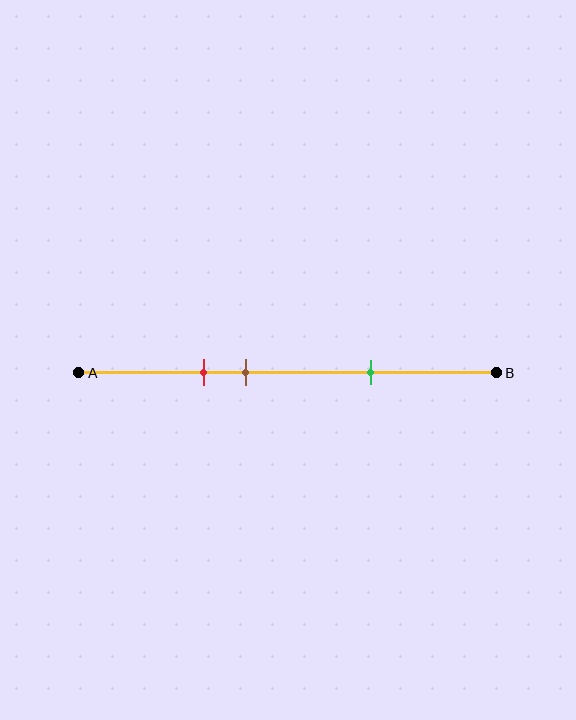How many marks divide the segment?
There are 3 marks dividing the segment.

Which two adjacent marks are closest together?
The red and brown marks are the closest adjacent pair.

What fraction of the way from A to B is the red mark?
The red mark is approximately 30% (0.3) of the way from A to B.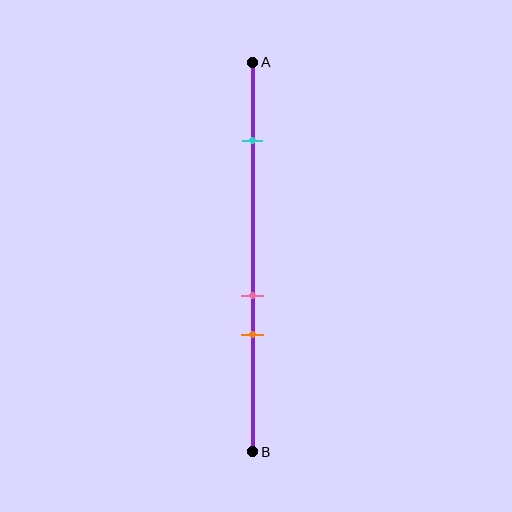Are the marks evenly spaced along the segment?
No, the marks are not evenly spaced.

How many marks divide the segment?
There are 3 marks dividing the segment.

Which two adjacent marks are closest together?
The pink and orange marks are the closest adjacent pair.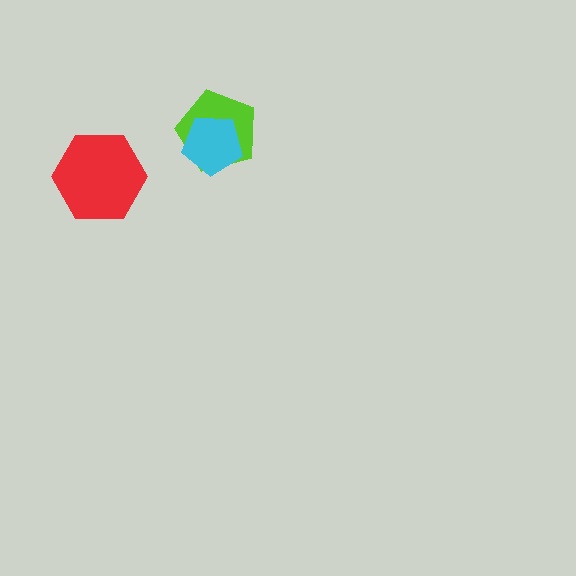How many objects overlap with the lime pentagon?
1 object overlaps with the lime pentagon.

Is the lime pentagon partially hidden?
Yes, it is partially covered by another shape.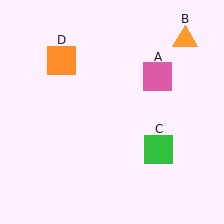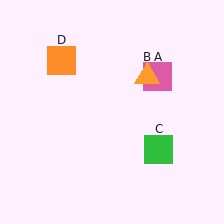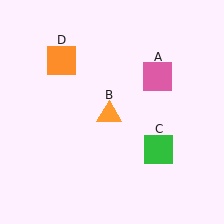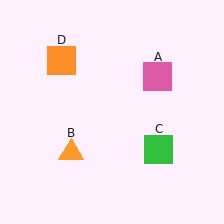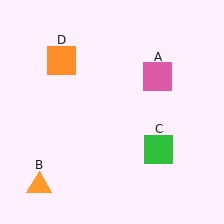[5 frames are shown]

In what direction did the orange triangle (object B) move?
The orange triangle (object B) moved down and to the left.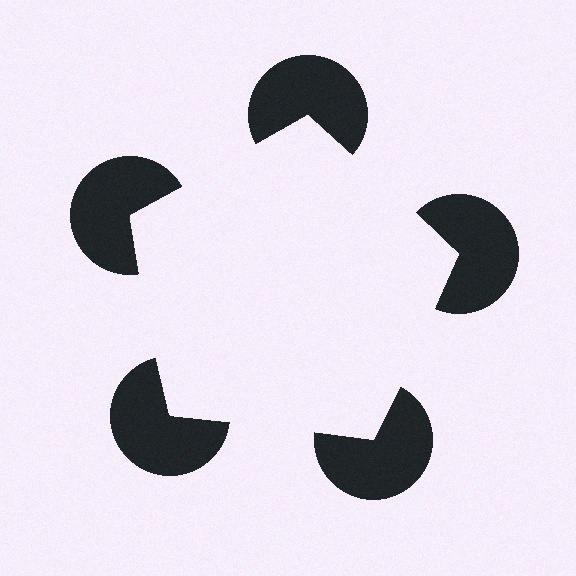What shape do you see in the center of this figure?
An illusory pentagon — its edges are inferred from the aligned wedge cuts in the pac-man discs, not physically drawn.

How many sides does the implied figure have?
5 sides.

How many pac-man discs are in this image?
There are 5 — one at each vertex of the illusory pentagon.